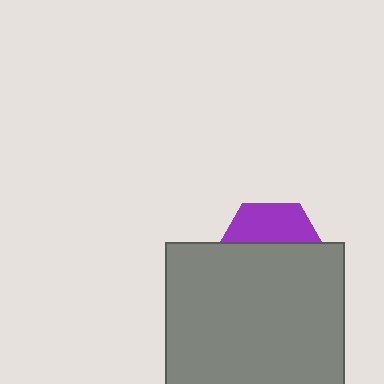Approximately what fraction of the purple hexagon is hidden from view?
Roughly 64% of the purple hexagon is hidden behind the gray rectangle.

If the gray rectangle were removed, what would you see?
You would see the complete purple hexagon.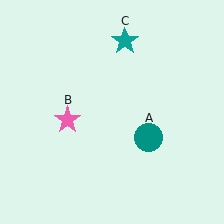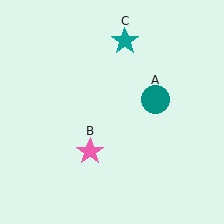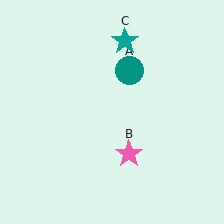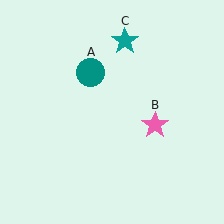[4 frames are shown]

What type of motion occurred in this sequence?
The teal circle (object A), pink star (object B) rotated counterclockwise around the center of the scene.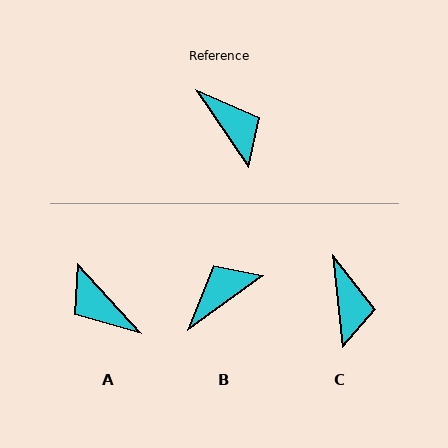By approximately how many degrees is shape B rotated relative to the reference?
Approximately 92 degrees counter-clockwise.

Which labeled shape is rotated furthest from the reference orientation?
A, about 171 degrees away.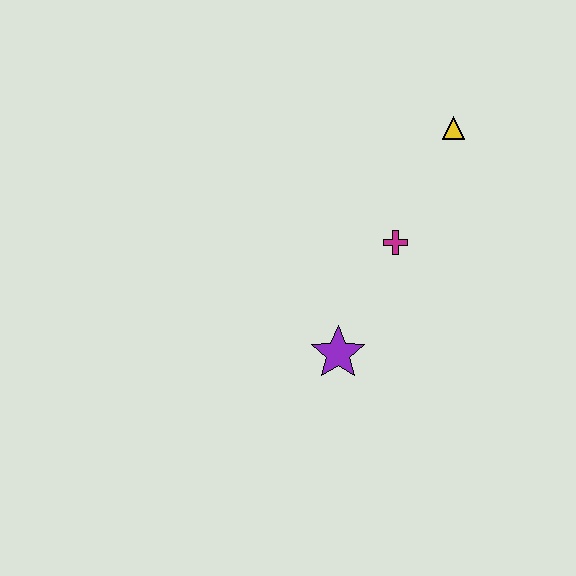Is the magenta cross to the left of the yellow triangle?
Yes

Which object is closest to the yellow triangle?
The magenta cross is closest to the yellow triangle.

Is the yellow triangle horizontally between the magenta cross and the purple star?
No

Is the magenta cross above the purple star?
Yes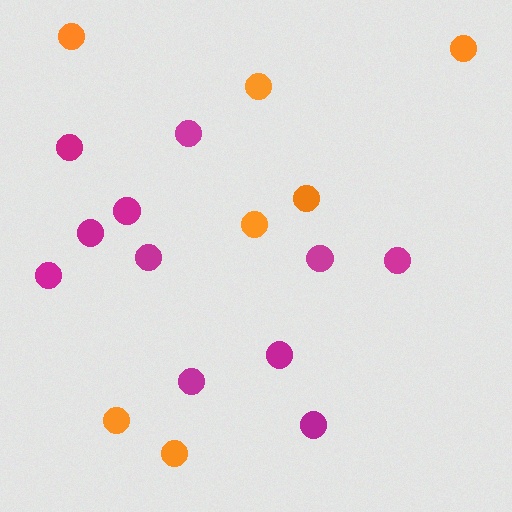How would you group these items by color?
There are 2 groups: one group of magenta circles (11) and one group of orange circles (7).